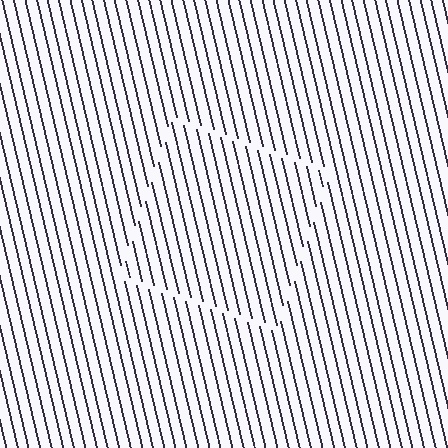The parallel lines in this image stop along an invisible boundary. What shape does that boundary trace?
An illusory square. The interior of the shape contains the same grating, shifted by half a period — the contour is defined by the phase discontinuity where line-ends from the inner and outer gratings abut.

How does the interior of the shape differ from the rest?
The interior of the shape contains the same grating, shifted by half a period — the contour is defined by the phase discontinuity where line-ends from the inner and outer gratings abut.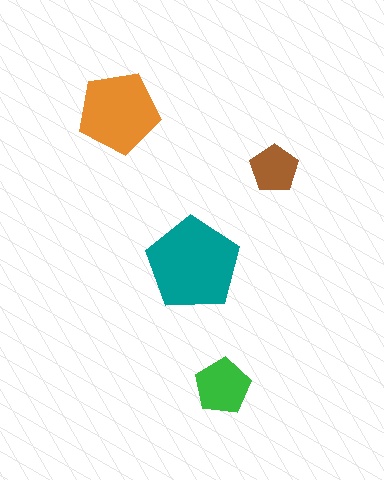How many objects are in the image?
There are 4 objects in the image.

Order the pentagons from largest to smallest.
the teal one, the orange one, the green one, the brown one.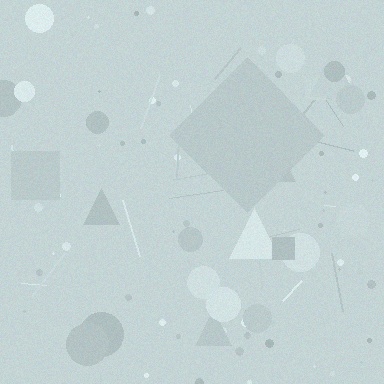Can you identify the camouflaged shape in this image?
The camouflaged shape is a diamond.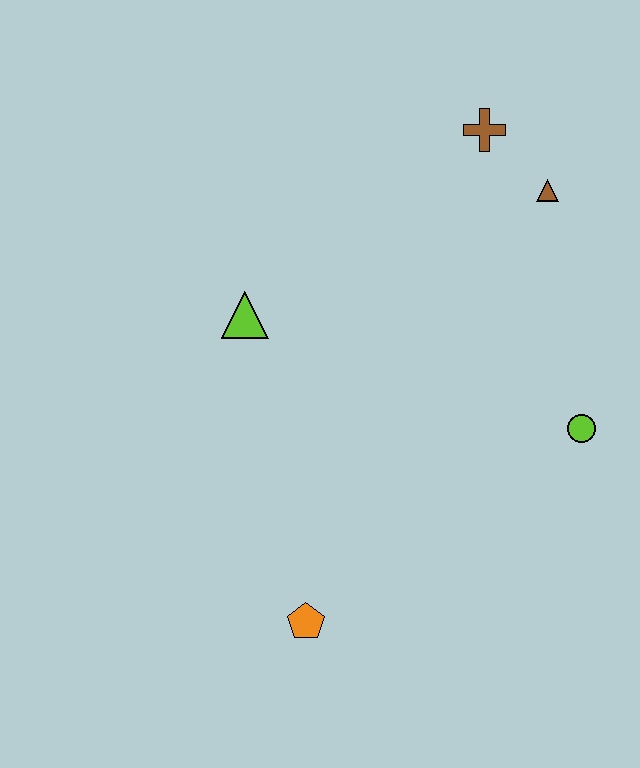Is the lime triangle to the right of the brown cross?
No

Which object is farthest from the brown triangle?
The orange pentagon is farthest from the brown triangle.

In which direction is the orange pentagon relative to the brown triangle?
The orange pentagon is below the brown triangle.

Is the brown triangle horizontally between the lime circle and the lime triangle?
Yes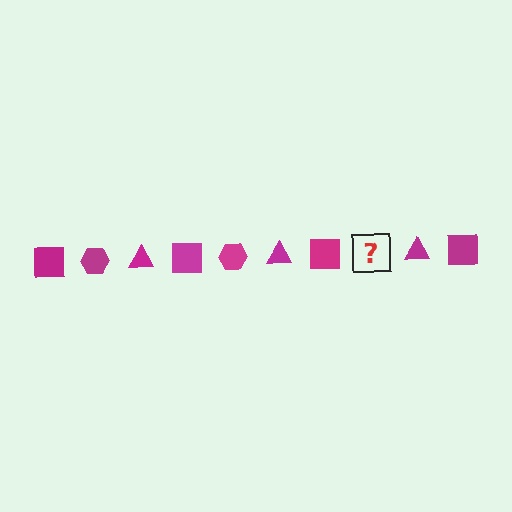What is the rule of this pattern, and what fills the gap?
The rule is that the pattern cycles through square, hexagon, triangle shapes in magenta. The gap should be filled with a magenta hexagon.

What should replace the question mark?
The question mark should be replaced with a magenta hexagon.